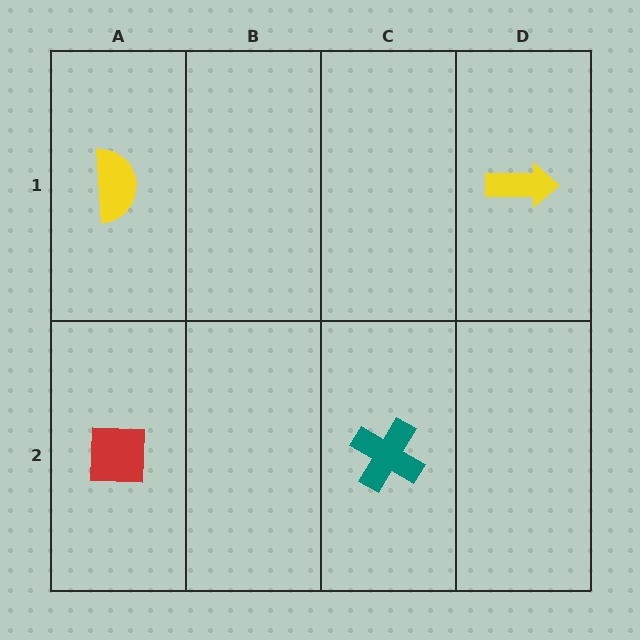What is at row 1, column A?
A yellow semicircle.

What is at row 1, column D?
A yellow arrow.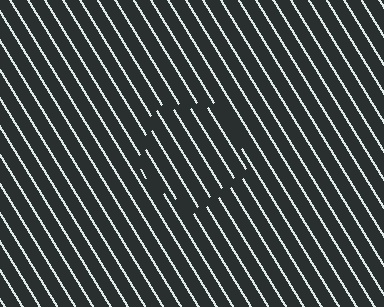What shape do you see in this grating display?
An illusory pentagon. The interior of the shape contains the same grating, shifted by half a period — the contour is defined by the phase discontinuity where line-ends from the inner and outer gratings abut.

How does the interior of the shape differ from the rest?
The interior of the shape contains the same grating, shifted by half a period — the contour is defined by the phase discontinuity where line-ends from the inner and outer gratings abut.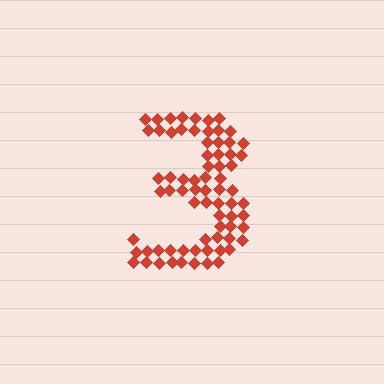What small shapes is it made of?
It is made of small diamonds.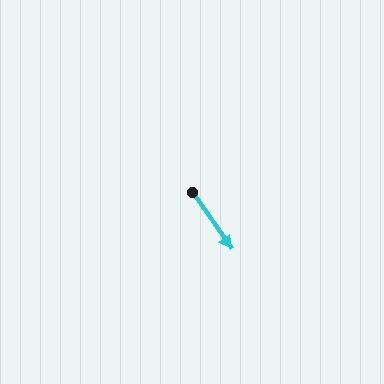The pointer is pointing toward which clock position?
Roughly 5 o'clock.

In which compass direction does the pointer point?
Southeast.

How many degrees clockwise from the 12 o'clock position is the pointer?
Approximately 145 degrees.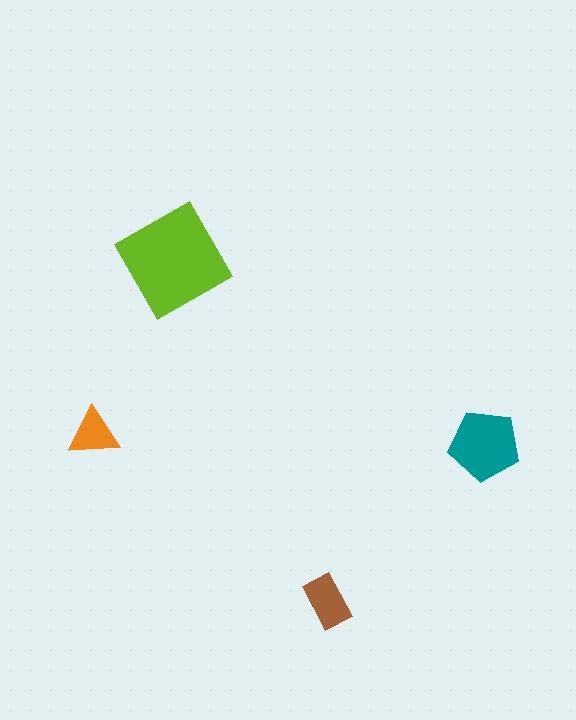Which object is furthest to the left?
The orange triangle is leftmost.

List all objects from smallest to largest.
The orange triangle, the brown rectangle, the teal pentagon, the lime square.